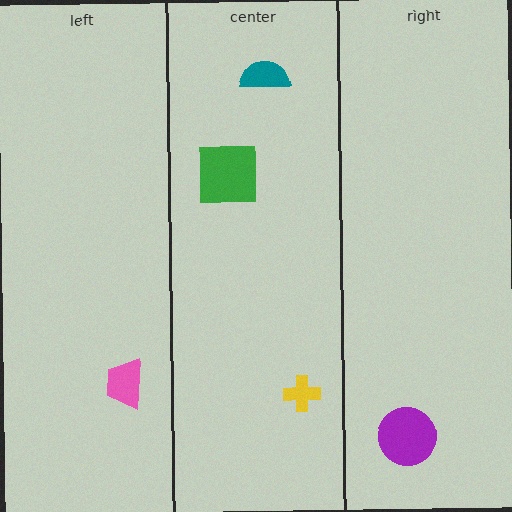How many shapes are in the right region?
1.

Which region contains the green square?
The center region.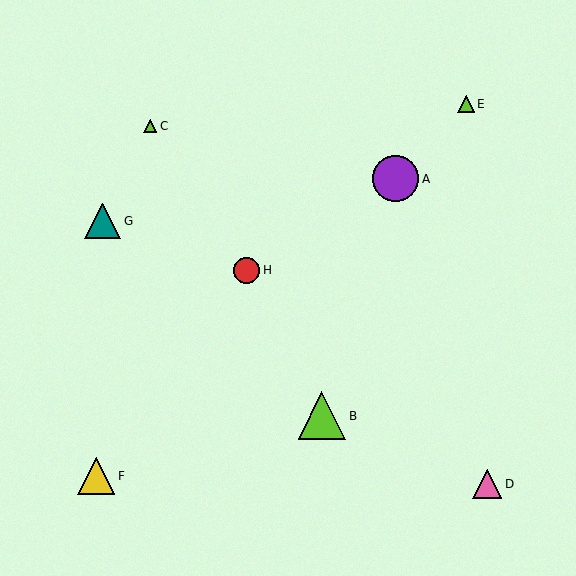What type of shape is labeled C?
Shape C is a lime triangle.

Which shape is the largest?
The lime triangle (labeled B) is the largest.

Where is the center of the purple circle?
The center of the purple circle is at (396, 179).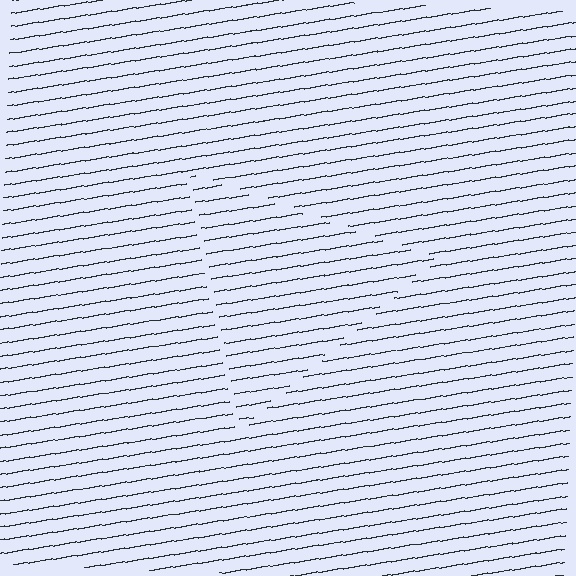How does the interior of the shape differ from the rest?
The interior of the shape contains the same grating, shifted by half a period — the contour is defined by the phase discontinuity where line-ends from the inner and outer gratings abut.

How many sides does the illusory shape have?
3 sides — the line-ends trace a triangle.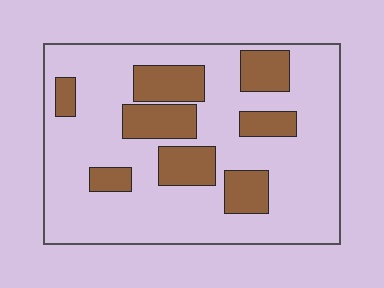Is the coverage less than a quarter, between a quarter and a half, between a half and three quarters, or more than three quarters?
Between a quarter and a half.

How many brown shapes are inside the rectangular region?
8.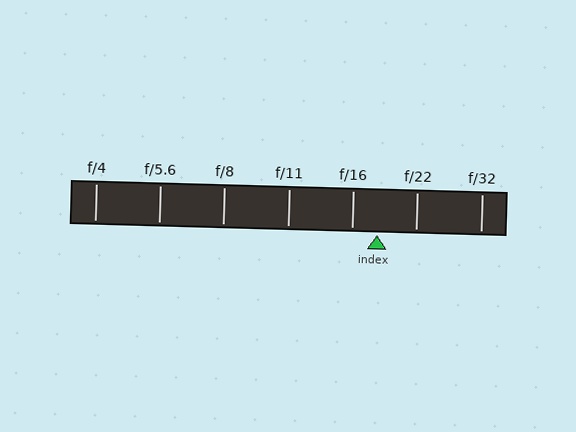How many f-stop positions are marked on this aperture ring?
There are 7 f-stop positions marked.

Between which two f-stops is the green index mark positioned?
The index mark is between f/16 and f/22.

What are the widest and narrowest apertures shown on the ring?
The widest aperture shown is f/4 and the narrowest is f/32.